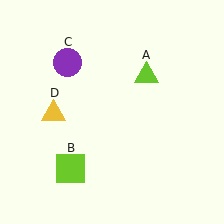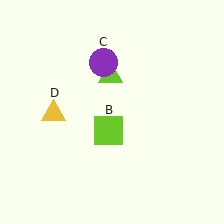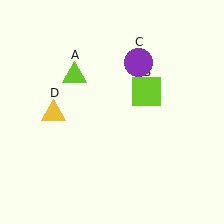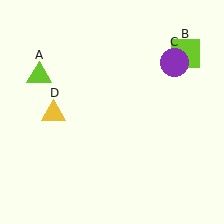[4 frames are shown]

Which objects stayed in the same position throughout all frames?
Yellow triangle (object D) remained stationary.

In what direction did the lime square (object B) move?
The lime square (object B) moved up and to the right.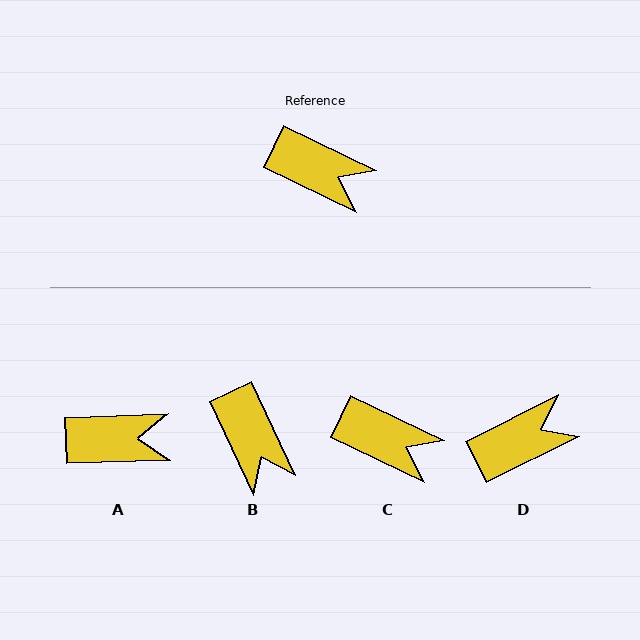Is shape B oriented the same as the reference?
No, it is off by about 39 degrees.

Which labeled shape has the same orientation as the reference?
C.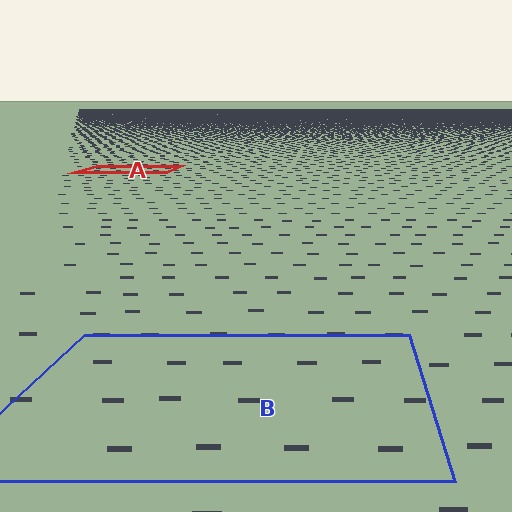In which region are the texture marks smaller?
The texture marks are smaller in region A, because it is farther away.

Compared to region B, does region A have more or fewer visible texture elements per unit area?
Region A has more texture elements per unit area — they are packed more densely because it is farther away.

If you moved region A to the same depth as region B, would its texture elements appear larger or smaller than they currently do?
They would appear larger. At a closer depth, the same texture elements are projected at a bigger on-screen size.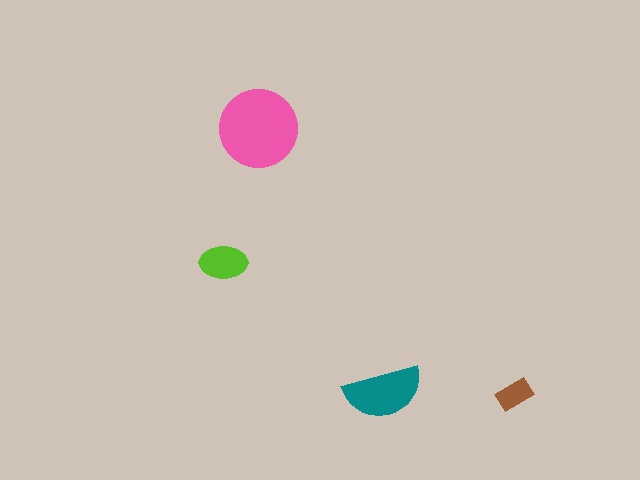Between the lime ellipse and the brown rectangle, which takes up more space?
The lime ellipse.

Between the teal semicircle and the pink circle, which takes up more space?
The pink circle.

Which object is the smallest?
The brown rectangle.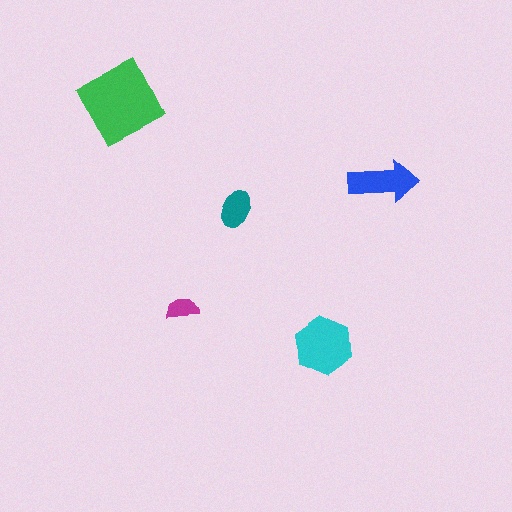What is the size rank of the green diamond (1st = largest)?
1st.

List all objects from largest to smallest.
The green diamond, the cyan hexagon, the blue arrow, the teal ellipse, the magenta semicircle.